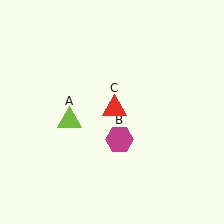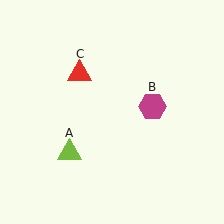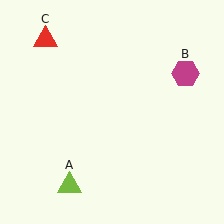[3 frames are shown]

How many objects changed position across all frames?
3 objects changed position: lime triangle (object A), magenta hexagon (object B), red triangle (object C).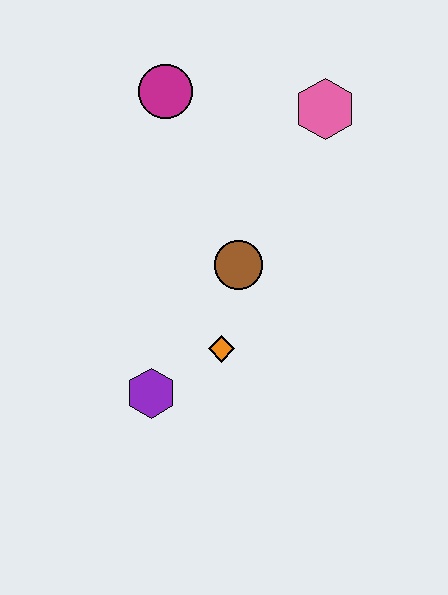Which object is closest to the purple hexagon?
The orange diamond is closest to the purple hexagon.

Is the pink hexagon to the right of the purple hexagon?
Yes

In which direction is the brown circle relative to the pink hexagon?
The brown circle is below the pink hexagon.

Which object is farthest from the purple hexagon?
The pink hexagon is farthest from the purple hexagon.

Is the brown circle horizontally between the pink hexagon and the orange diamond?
Yes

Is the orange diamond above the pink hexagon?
No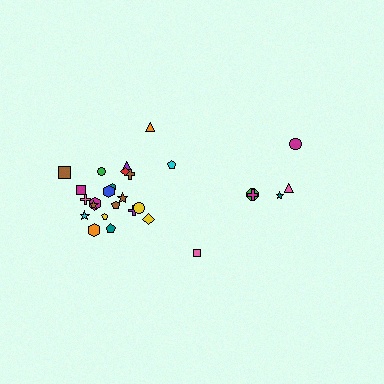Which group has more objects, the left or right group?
The left group.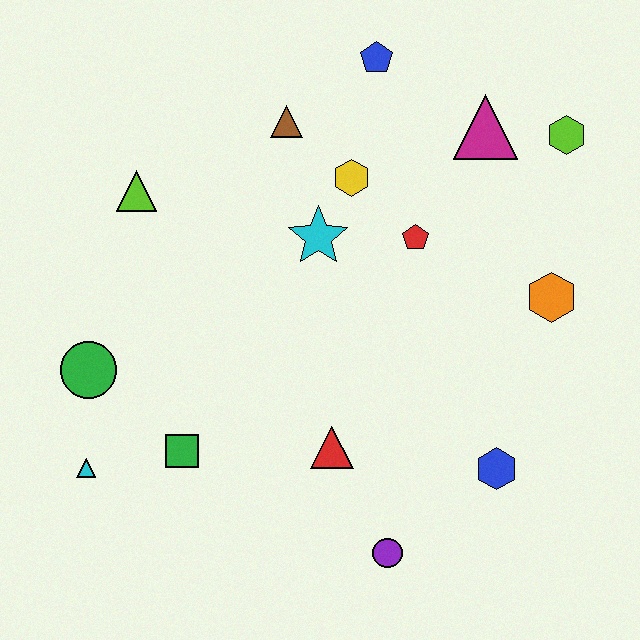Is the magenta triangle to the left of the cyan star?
No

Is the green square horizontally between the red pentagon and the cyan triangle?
Yes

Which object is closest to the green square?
The cyan triangle is closest to the green square.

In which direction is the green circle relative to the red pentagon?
The green circle is to the left of the red pentagon.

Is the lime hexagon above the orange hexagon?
Yes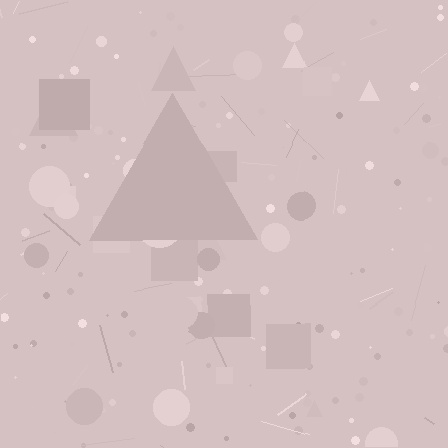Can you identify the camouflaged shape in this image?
The camouflaged shape is a triangle.